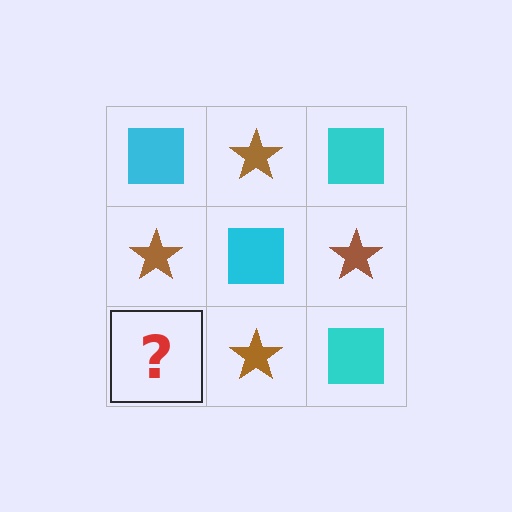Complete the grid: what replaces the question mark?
The question mark should be replaced with a cyan square.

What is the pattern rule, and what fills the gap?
The rule is that it alternates cyan square and brown star in a checkerboard pattern. The gap should be filled with a cyan square.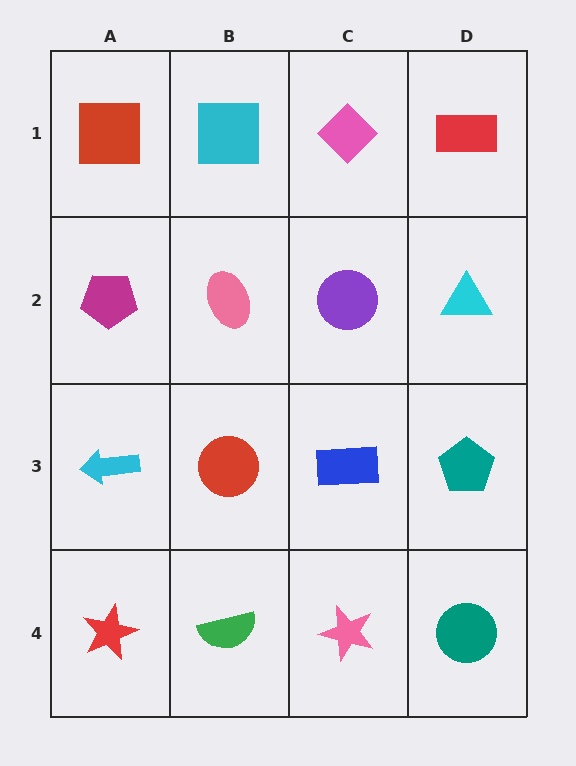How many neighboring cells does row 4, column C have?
3.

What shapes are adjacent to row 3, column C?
A purple circle (row 2, column C), a pink star (row 4, column C), a red circle (row 3, column B), a teal pentagon (row 3, column D).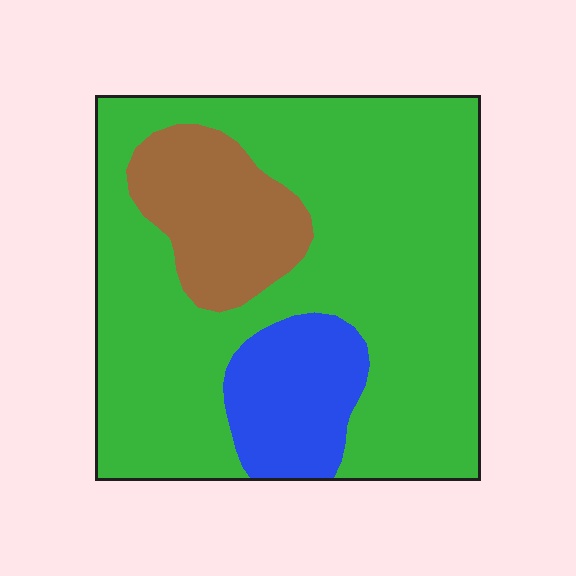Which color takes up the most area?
Green, at roughly 70%.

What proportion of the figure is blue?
Blue covers around 15% of the figure.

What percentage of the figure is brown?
Brown takes up about one sixth (1/6) of the figure.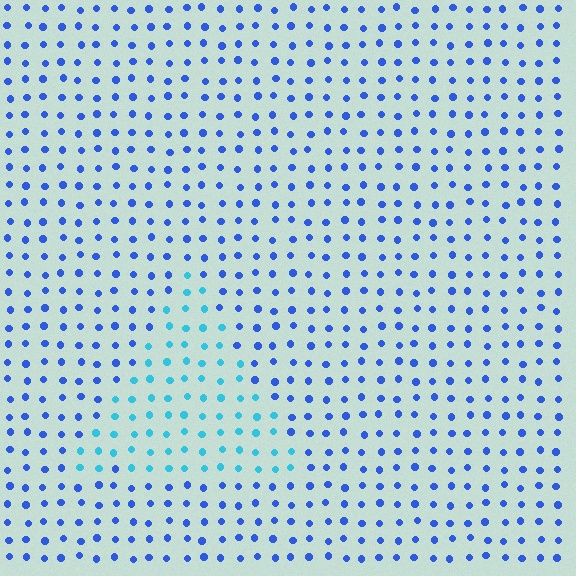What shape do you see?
I see a triangle.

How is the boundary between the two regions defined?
The boundary is defined purely by a slight shift in hue (about 36 degrees). Spacing, size, and orientation are identical on both sides.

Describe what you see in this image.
The image is filled with small blue elements in a uniform arrangement. A triangle-shaped region is visible where the elements are tinted to a slightly different hue, forming a subtle color boundary.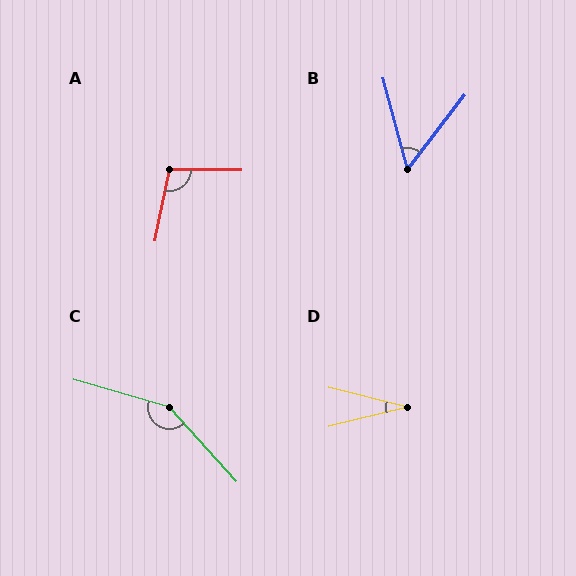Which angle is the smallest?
D, at approximately 28 degrees.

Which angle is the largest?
C, at approximately 148 degrees.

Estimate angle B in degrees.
Approximately 53 degrees.